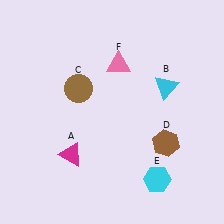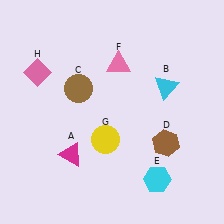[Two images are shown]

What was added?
A yellow circle (G), a pink diamond (H) were added in Image 2.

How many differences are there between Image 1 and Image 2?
There are 2 differences between the two images.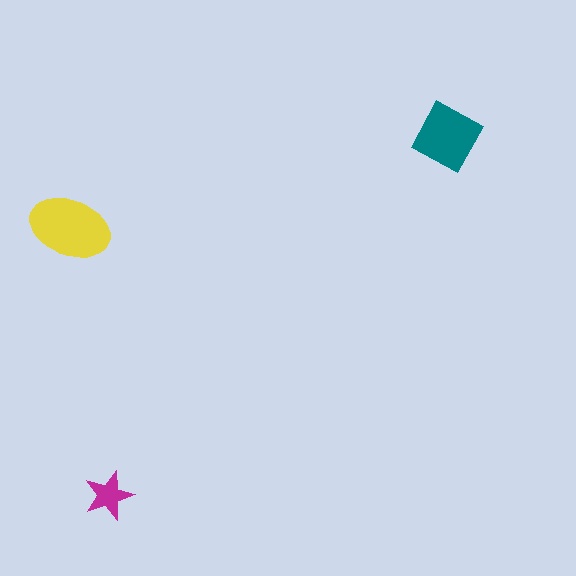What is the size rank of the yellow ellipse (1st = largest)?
1st.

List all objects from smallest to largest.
The magenta star, the teal diamond, the yellow ellipse.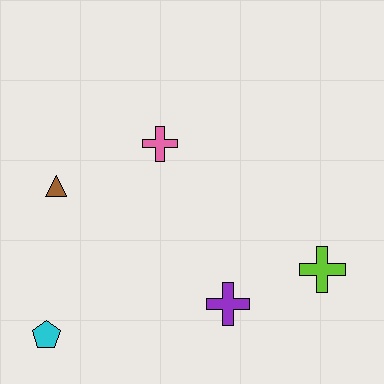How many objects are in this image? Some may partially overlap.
There are 5 objects.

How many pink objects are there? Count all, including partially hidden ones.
There is 1 pink object.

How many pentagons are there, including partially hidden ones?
There is 1 pentagon.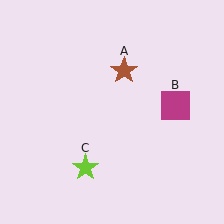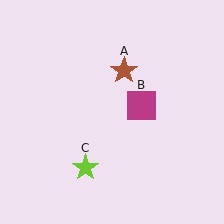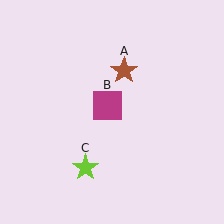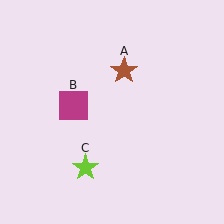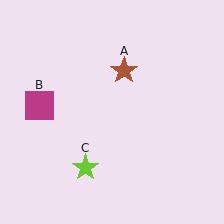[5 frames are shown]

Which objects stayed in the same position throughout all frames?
Brown star (object A) and lime star (object C) remained stationary.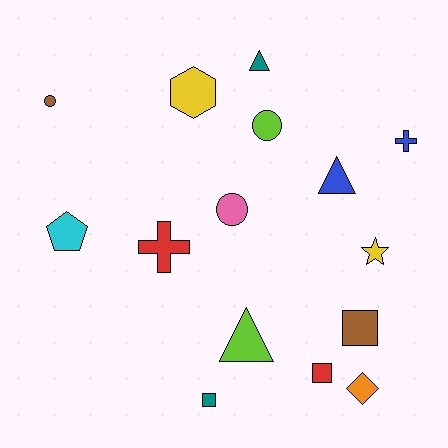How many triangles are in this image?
There are 3 triangles.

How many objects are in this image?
There are 15 objects.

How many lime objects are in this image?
There are 2 lime objects.